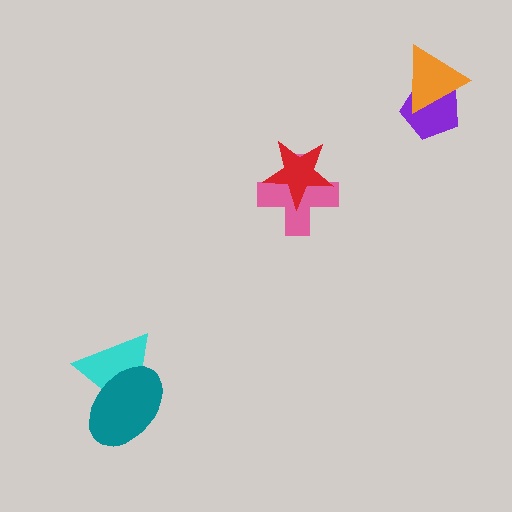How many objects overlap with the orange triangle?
1 object overlaps with the orange triangle.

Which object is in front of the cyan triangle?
The teal ellipse is in front of the cyan triangle.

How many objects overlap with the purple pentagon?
1 object overlaps with the purple pentagon.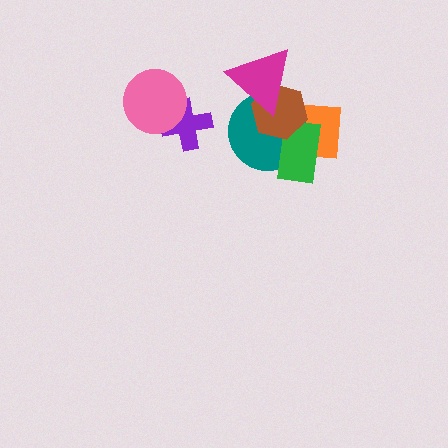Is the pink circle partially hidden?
No, no other shape covers it.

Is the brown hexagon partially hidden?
Yes, it is partially covered by another shape.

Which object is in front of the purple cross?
The pink circle is in front of the purple cross.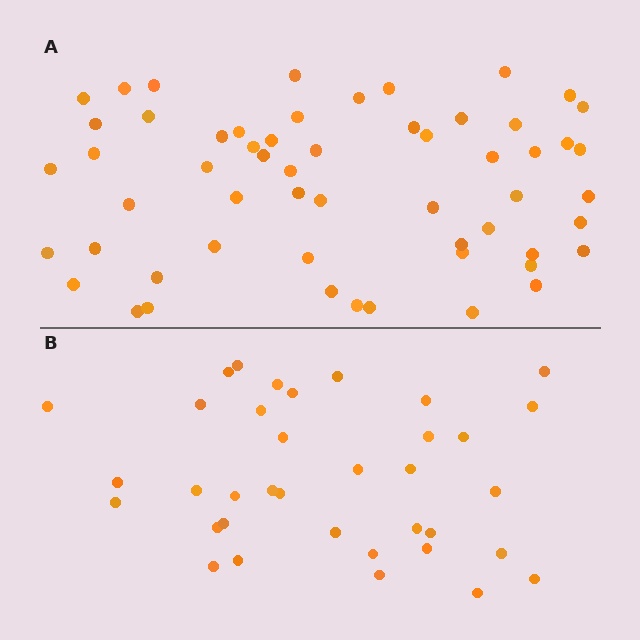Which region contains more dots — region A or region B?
Region A (the top region) has more dots.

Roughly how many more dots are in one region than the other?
Region A has approximately 20 more dots than region B.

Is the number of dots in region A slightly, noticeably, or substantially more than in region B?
Region A has substantially more. The ratio is roughly 1.6 to 1.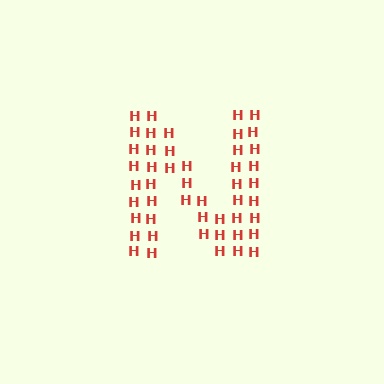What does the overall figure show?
The overall figure shows the letter N.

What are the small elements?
The small elements are letter H's.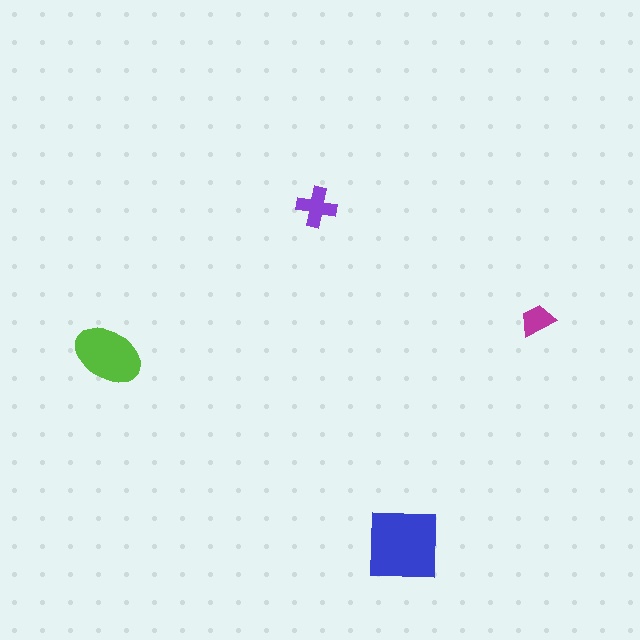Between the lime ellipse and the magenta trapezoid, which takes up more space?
The lime ellipse.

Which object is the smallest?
The magenta trapezoid.